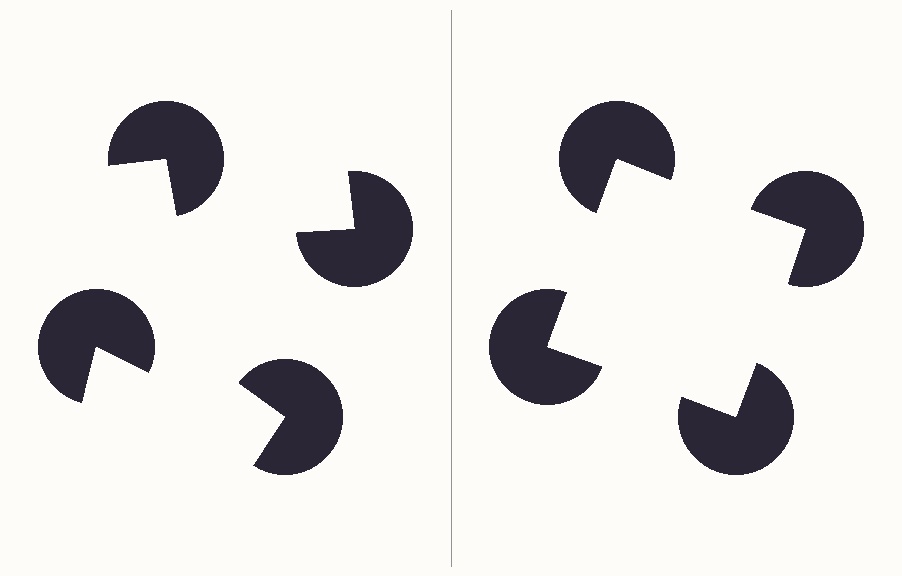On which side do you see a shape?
An illusory square appears on the right side. On the left side the wedge cuts are rotated, so no coherent shape forms.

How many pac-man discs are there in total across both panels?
8 — 4 on each side.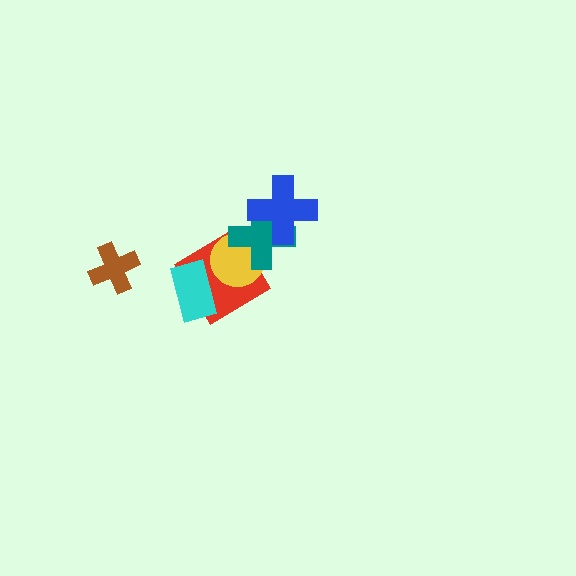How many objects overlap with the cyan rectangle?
1 object overlaps with the cyan rectangle.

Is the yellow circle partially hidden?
Yes, it is partially covered by another shape.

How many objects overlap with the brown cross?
0 objects overlap with the brown cross.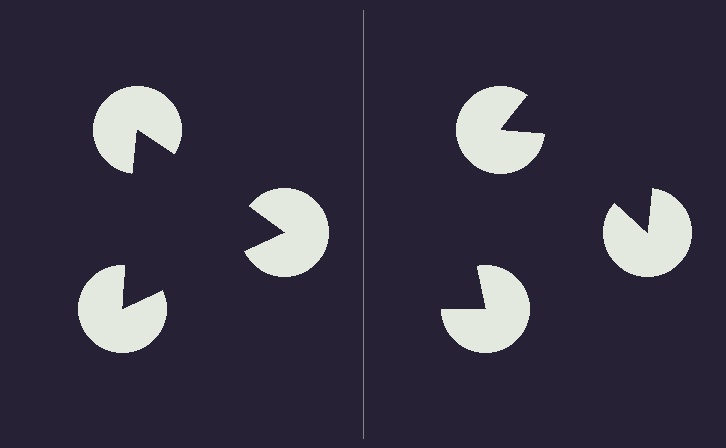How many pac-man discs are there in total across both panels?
6 — 3 on each side.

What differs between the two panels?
The pac-man discs are positioned identically on both sides; only the wedge orientations differ. On the left they align to a triangle; on the right they are misaligned.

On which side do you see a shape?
An illusory triangle appears on the left side. On the right side the wedge cuts are rotated, so no coherent shape forms.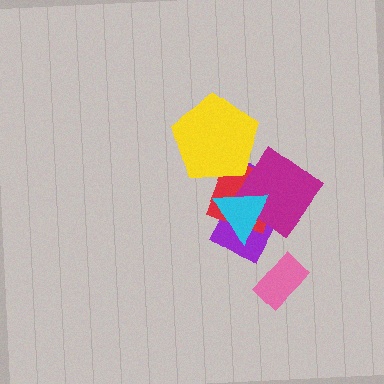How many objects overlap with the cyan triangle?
3 objects overlap with the cyan triangle.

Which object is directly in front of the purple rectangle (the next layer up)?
The red square is directly in front of the purple rectangle.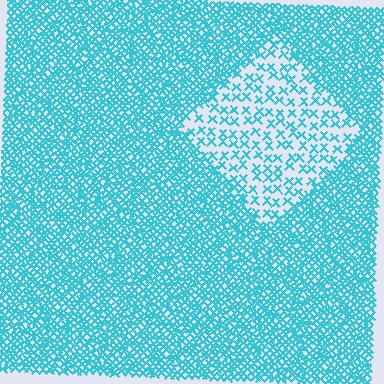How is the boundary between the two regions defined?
The boundary is defined by a change in element density (approximately 2.9x ratio). All elements are the same color, size, and shape.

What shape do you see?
I see a diamond.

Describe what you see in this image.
The image contains small cyan elements arranged at two different densities. A diamond-shaped region is visible where the elements are less densely packed than the surrounding area.